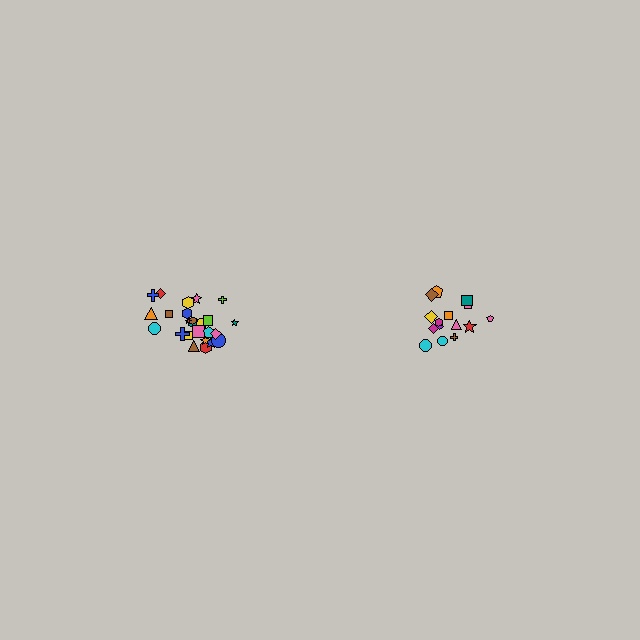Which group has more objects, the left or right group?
The left group.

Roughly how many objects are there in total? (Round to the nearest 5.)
Roughly 40 objects in total.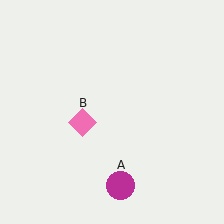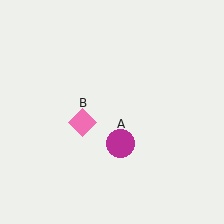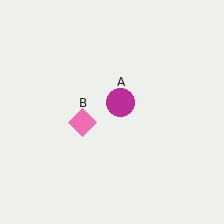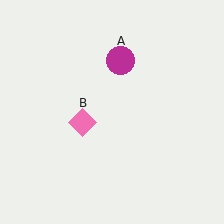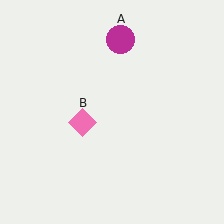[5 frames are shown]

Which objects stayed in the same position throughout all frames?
Pink diamond (object B) remained stationary.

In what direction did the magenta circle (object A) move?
The magenta circle (object A) moved up.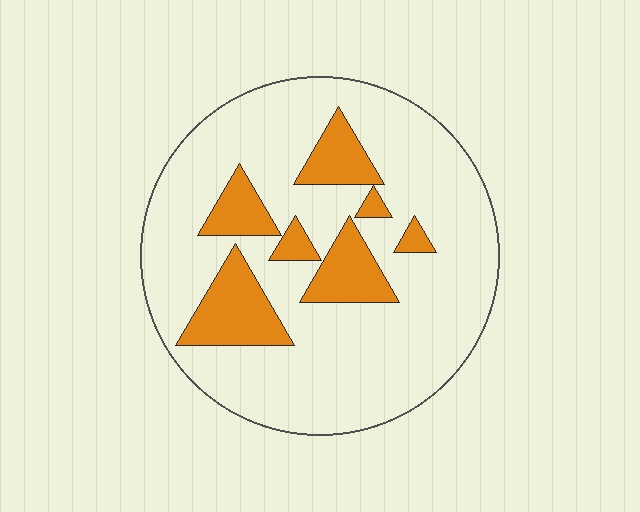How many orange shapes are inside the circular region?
7.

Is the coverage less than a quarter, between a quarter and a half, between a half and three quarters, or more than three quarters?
Less than a quarter.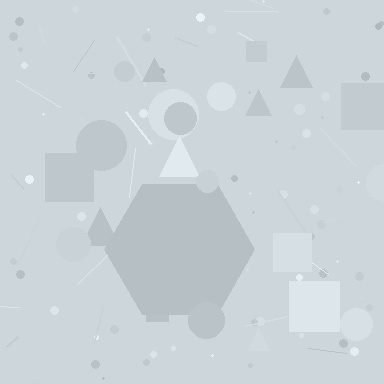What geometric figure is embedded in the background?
A hexagon is embedded in the background.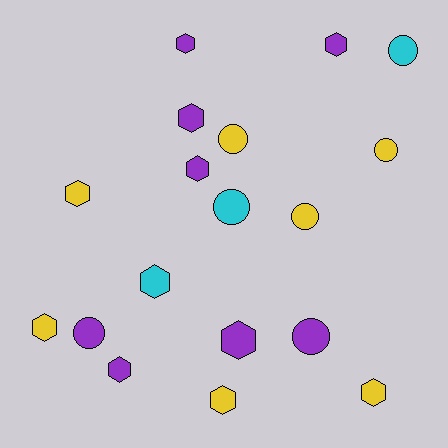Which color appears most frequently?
Purple, with 8 objects.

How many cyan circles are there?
There are 2 cyan circles.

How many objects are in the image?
There are 18 objects.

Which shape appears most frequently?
Hexagon, with 11 objects.